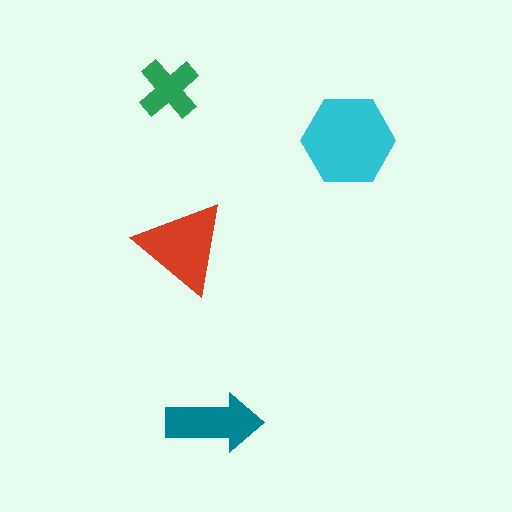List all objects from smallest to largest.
The green cross, the teal arrow, the red triangle, the cyan hexagon.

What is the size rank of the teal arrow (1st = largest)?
3rd.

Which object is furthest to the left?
The green cross is leftmost.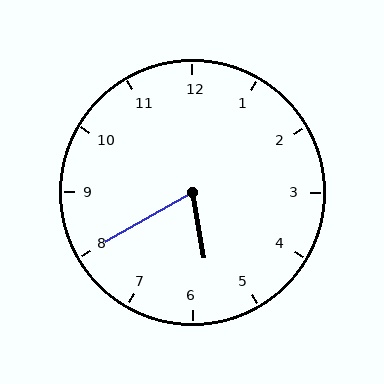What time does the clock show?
5:40.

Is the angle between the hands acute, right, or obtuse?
It is acute.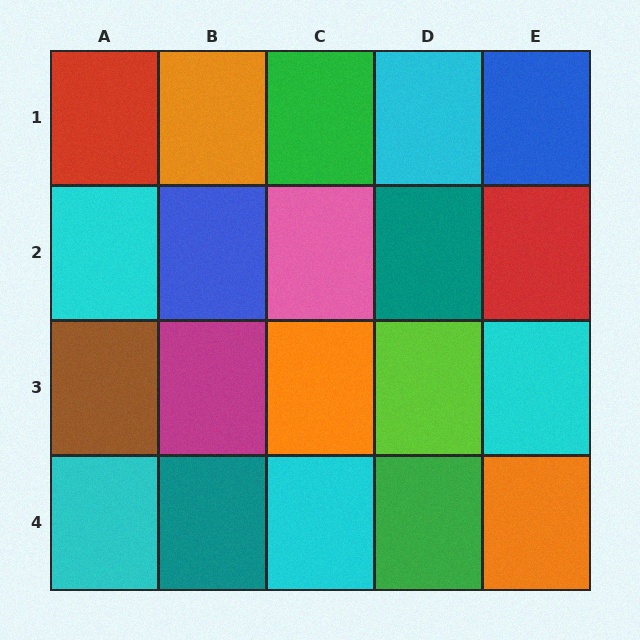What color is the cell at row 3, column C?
Orange.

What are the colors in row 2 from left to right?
Cyan, blue, pink, teal, red.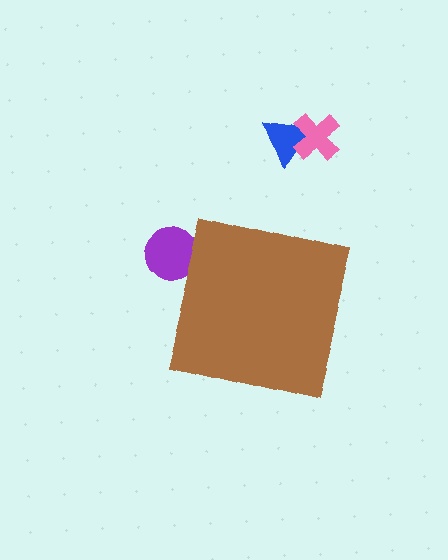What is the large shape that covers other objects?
A brown square.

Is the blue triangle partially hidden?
No, the blue triangle is fully visible.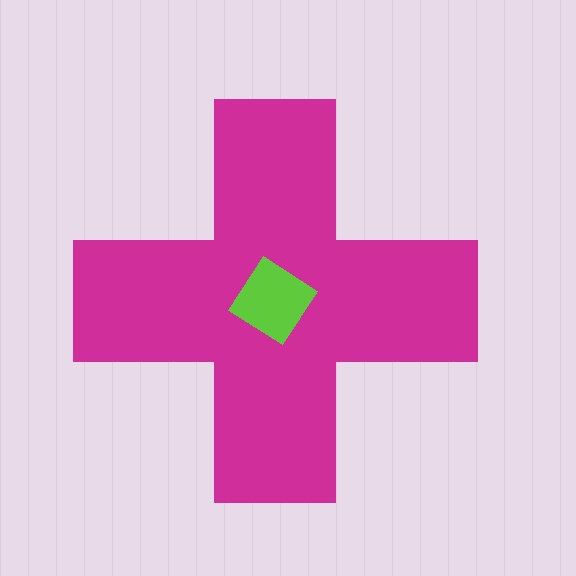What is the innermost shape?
The lime diamond.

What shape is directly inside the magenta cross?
The lime diamond.